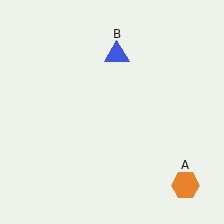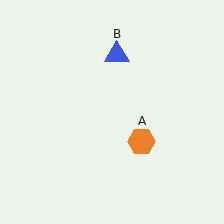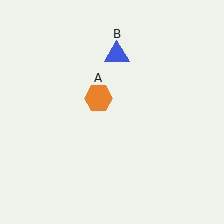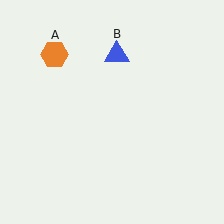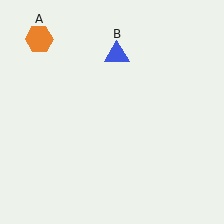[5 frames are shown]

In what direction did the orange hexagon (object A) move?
The orange hexagon (object A) moved up and to the left.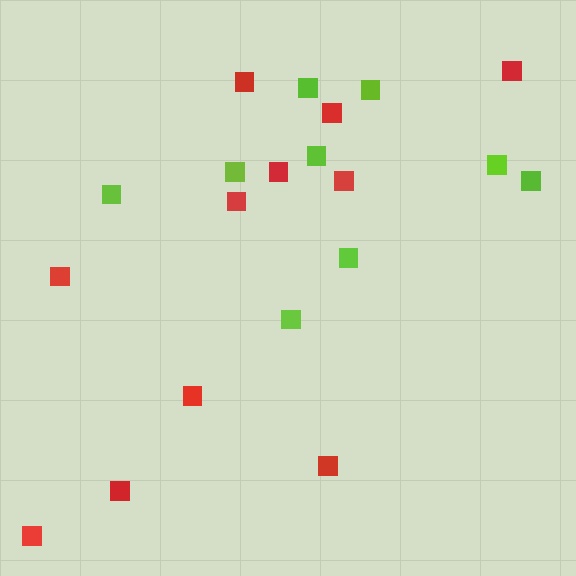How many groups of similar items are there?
There are 2 groups: one group of lime squares (9) and one group of red squares (11).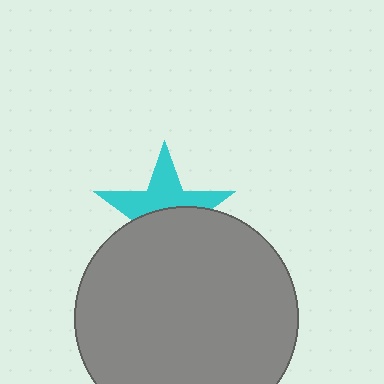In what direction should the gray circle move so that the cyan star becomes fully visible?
The gray circle should move down. That is the shortest direction to clear the overlap and leave the cyan star fully visible.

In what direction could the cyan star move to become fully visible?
The cyan star could move up. That would shift it out from behind the gray circle entirely.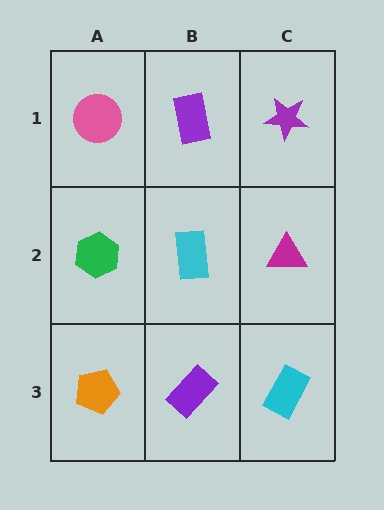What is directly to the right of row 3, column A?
A purple rectangle.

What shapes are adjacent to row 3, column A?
A green hexagon (row 2, column A), a purple rectangle (row 3, column B).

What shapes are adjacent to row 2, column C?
A purple star (row 1, column C), a cyan rectangle (row 3, column C), a cyan rectangle (row 2, column B).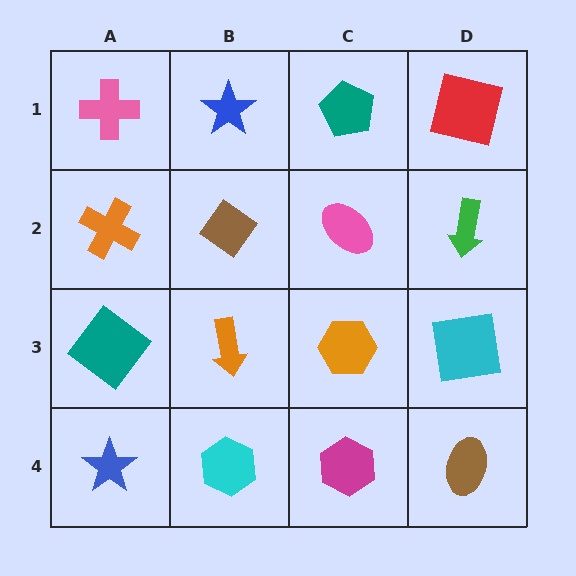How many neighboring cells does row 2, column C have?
4.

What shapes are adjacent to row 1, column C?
A pink ellipse (row 2, column C), a blue star (row 1, column B), a red square (row 1, column D).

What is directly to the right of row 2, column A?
A brown diamond.